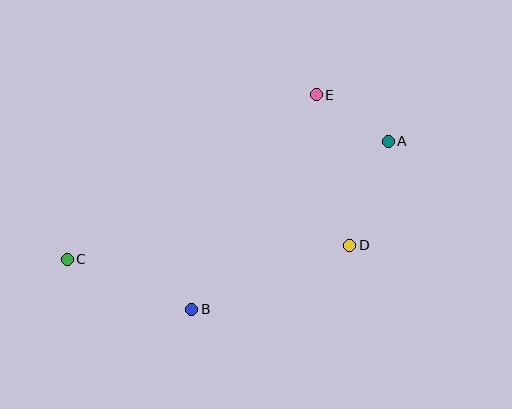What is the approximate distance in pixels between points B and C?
The distance between B and C is approximately 134 pixels.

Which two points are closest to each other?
Points A and E are closest to each other.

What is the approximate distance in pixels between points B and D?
The distance between B and D is approximately 171 pixels.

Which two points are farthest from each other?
Points A and C are farthest from each other.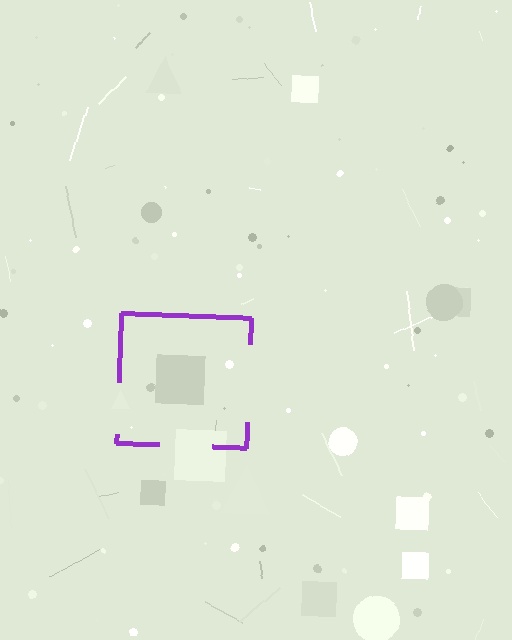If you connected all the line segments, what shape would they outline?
They would outline a square.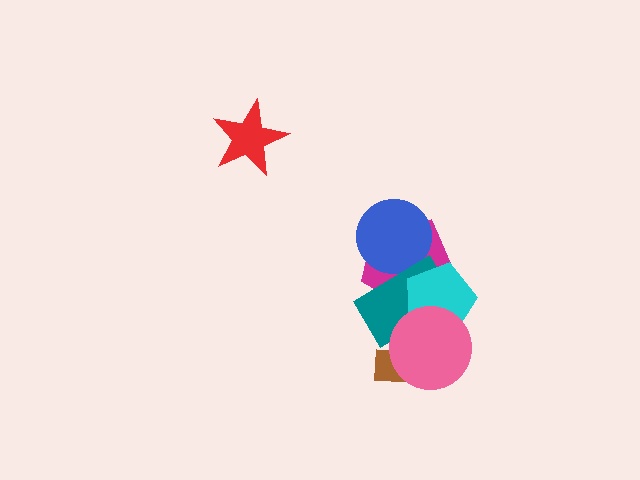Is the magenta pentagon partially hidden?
Yes, it is partially covered by another shape.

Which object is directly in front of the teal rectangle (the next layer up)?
The cyan pentagon is directly in front of the teal rectangle.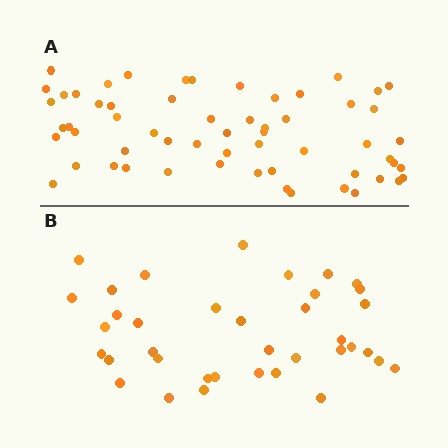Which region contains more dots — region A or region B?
Region A (the top region) has more dots.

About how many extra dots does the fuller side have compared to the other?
Region A has approximately 20 more dots than region B.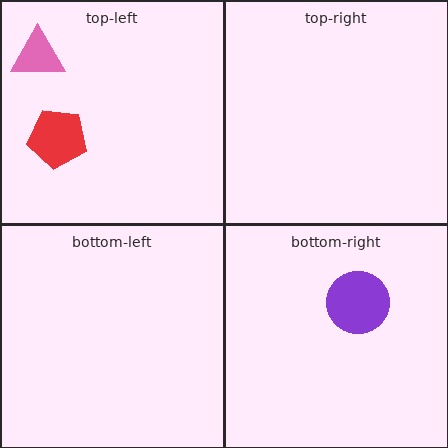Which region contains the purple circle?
The bottom-right region.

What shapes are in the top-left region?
The pink triangle, the red pentagon.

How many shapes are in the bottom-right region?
1.